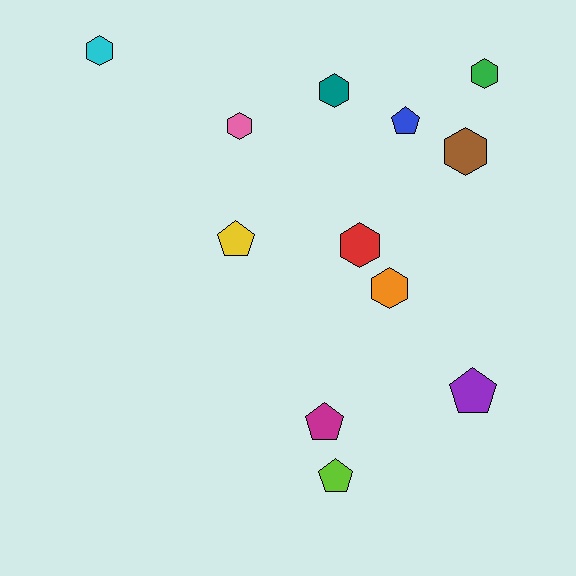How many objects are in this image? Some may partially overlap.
There are 12 objects.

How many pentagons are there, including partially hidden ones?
There are 5 pentagons.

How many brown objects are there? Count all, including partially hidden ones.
There is 1 brown object.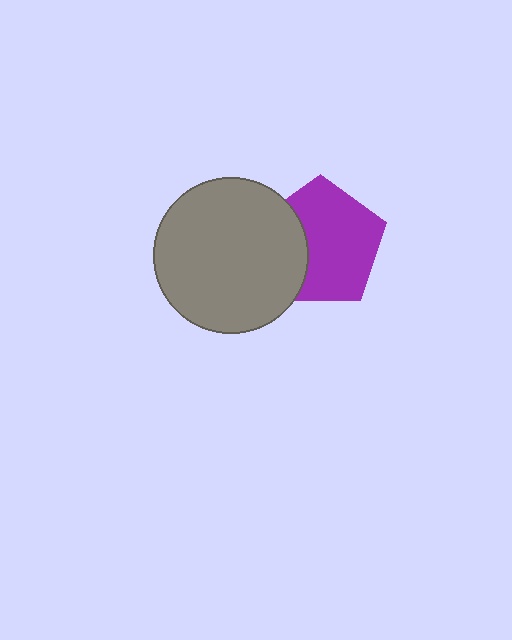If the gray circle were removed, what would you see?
You would see the complete purple pentagon.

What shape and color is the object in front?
The object in front is a gray circle.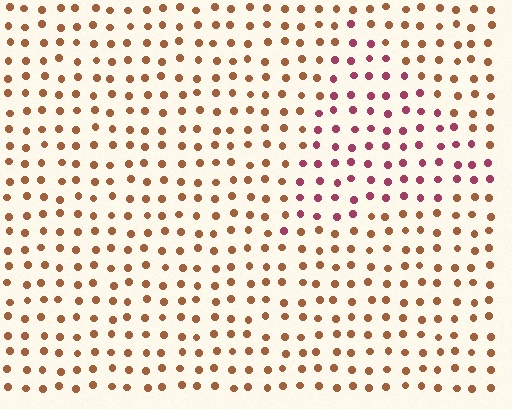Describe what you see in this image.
The image is filled with small brown elements in a uniform arrangement. A triangle-shaped region is visible where the elements are tinted to a slightly different hue, forming a subtle color boundary.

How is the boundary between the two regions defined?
The boundary is defined purely by a slight shift in hue (about 47 degrees). Spacing, size, and orientation are identical on both sides.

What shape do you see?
I see a triangle.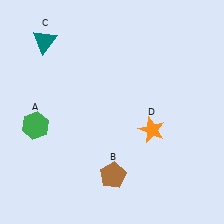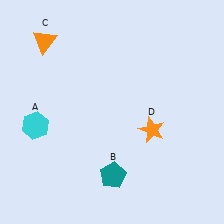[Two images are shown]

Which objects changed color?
A changed from green to cyan. B changed from brown to teal. C changed from teal to orange.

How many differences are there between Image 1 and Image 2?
There are 3 differences between the two images.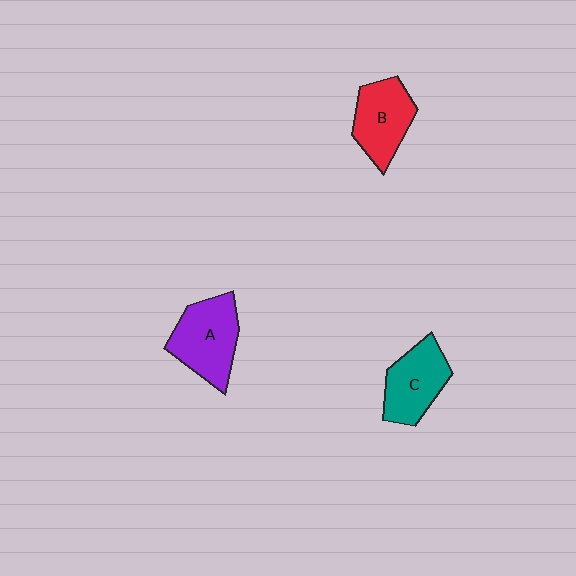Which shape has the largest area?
Shape A (purple).